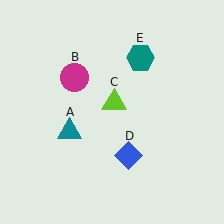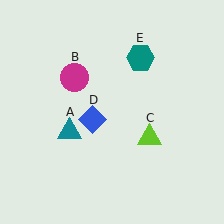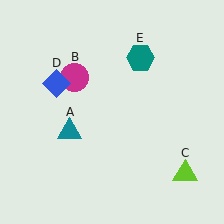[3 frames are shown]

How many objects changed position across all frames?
2 objects changed position: lime triangle (object C), blue diamond (object D).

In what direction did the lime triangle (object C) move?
The lime triangle (object C) moved down and to the right.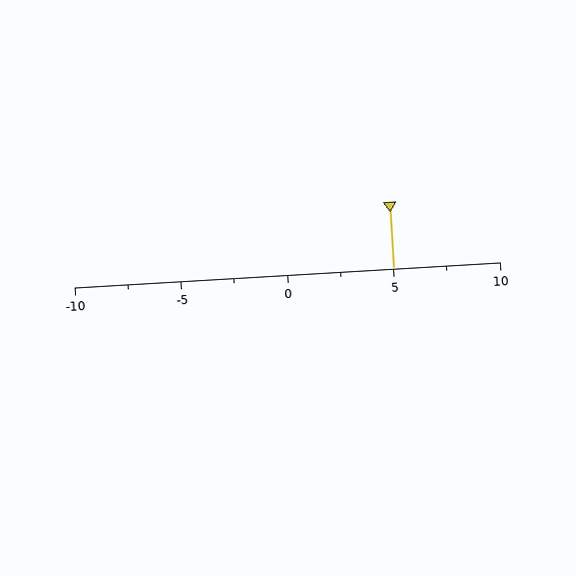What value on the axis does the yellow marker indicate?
The marker indicates approximately 5.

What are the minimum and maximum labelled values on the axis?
The axis runs from -10 to 10.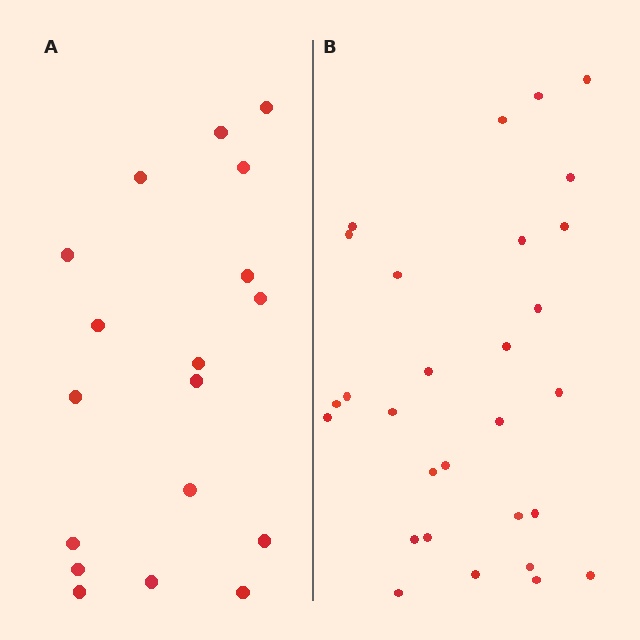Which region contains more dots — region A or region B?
Region B (the right region) has more dots.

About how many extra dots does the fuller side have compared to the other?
Region B has roughly 12 or so more dots than region A.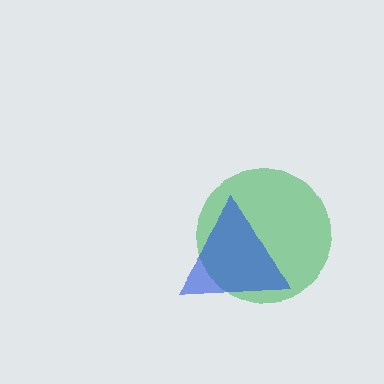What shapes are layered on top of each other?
The layered shapes are: a green circle, a blue triangle.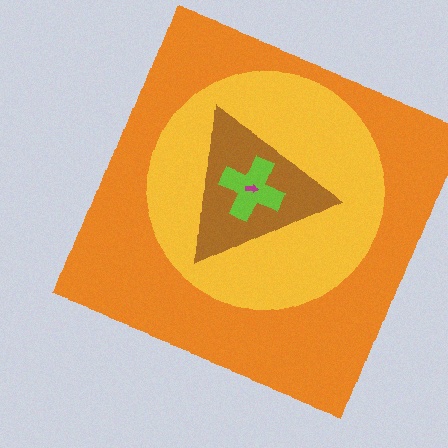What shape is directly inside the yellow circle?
The brown triangle.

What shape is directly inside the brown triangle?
The lime cross.